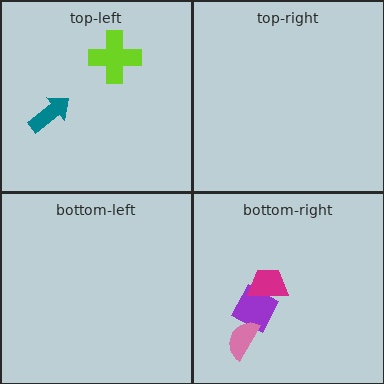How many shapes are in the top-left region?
2.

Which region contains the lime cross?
The top-left region.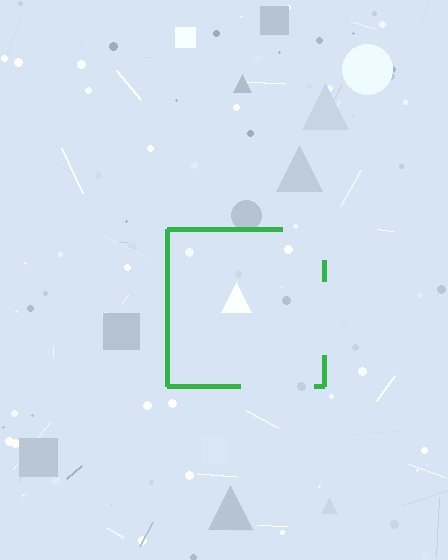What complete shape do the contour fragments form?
The contour fragments form a square.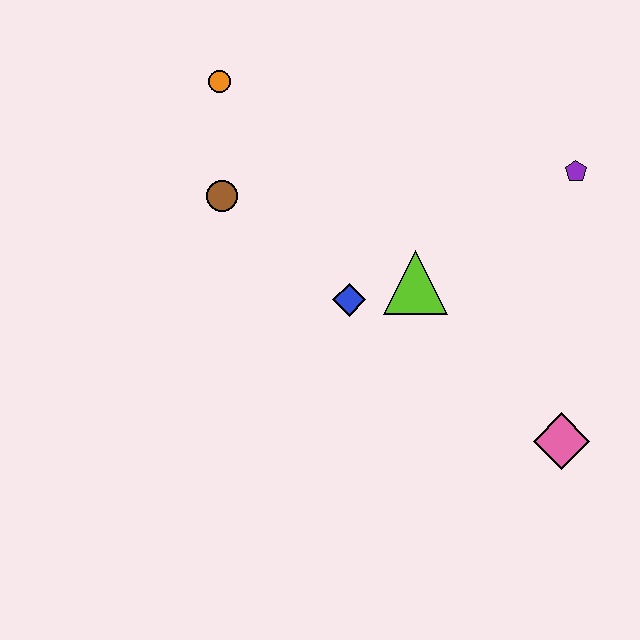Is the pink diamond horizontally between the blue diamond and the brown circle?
No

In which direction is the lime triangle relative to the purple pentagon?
The lime triangle is to the left of the purple pentagon.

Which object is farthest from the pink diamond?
The orange circle is farthest from the pink diamond.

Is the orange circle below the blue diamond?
No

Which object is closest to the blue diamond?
The lime triangle is closest to the blue diamond.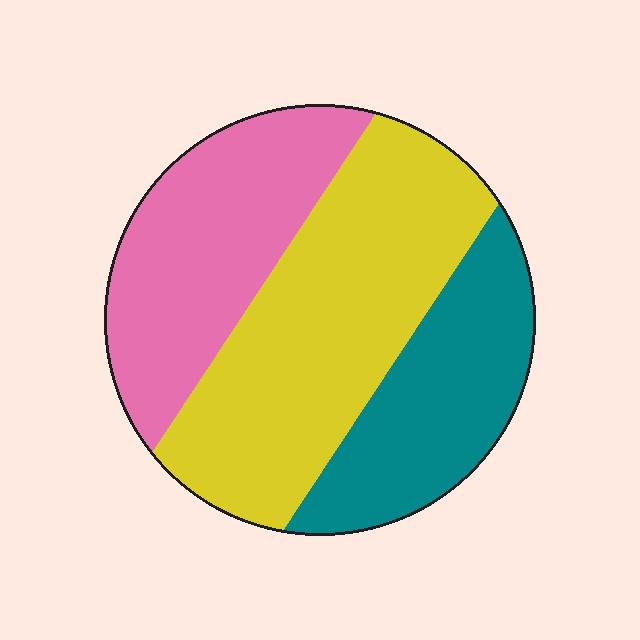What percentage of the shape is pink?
Pink takes up about one third (1/3) of the shape.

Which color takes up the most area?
Yellow, at roughly 45%.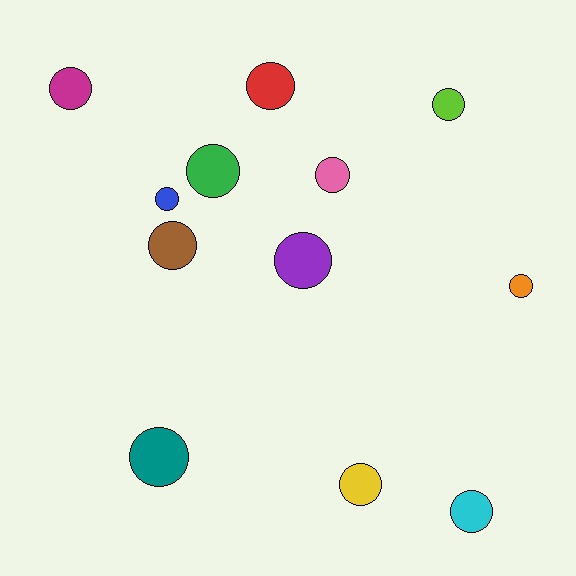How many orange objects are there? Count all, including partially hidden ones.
There is 1 orange object.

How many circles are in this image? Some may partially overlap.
There are 12 circles.